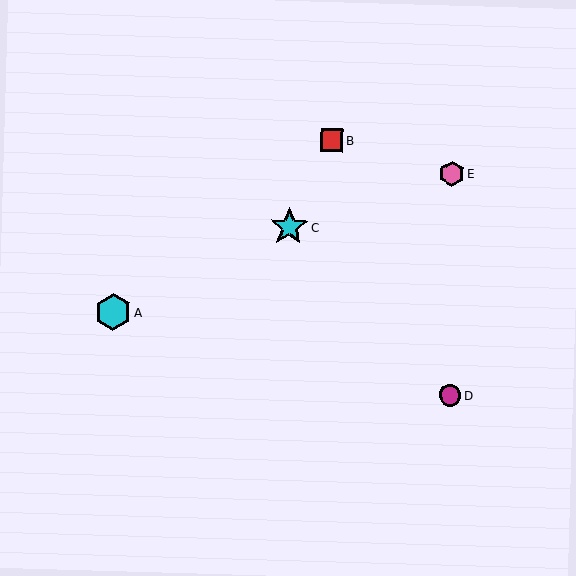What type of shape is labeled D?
Shape D is a magenta circle.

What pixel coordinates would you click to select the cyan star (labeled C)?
Click at (289, 227) to select the cyan star C.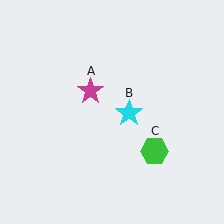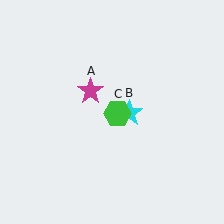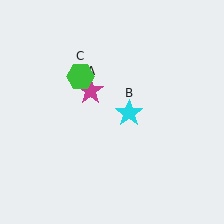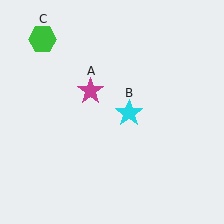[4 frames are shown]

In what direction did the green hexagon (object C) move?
The green hexagon (object C) moved up and to the left.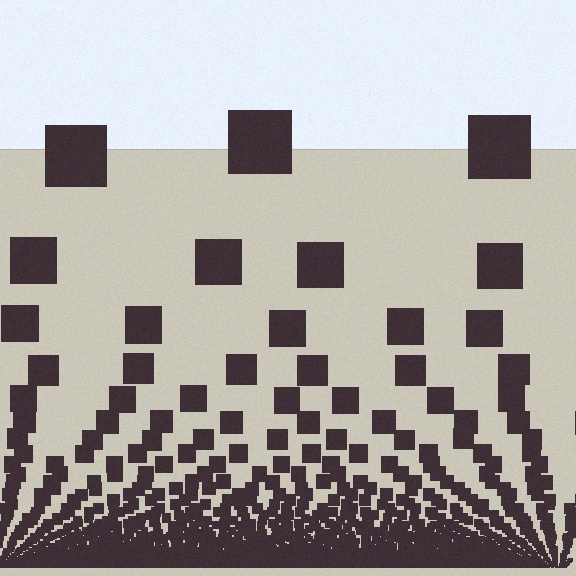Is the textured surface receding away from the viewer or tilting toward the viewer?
The surface appears to tilt toward the viewer. Texture elements get larger and sparser toward the top.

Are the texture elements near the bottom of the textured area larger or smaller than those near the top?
Smaller. The gradient is inverted — elements near the bottom are smaller and denser.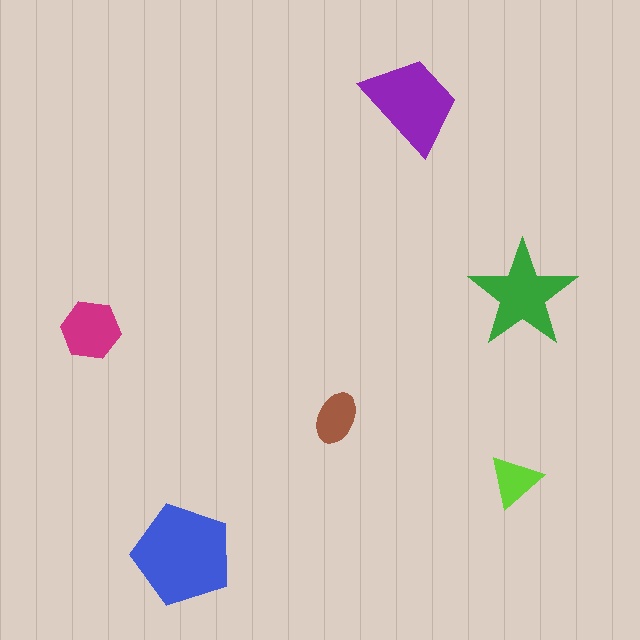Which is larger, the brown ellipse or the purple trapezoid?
The purple trapezoid.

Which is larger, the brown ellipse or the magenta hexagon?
The magenta hexagon.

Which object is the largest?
The blue pentagon.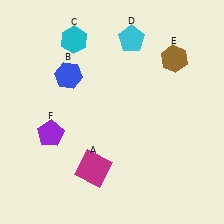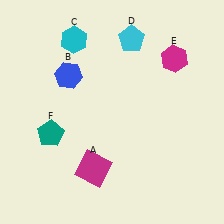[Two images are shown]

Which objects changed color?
E changed from brown to magenta. F changed from purple to teal.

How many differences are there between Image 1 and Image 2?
There are 2 differences between the two images.